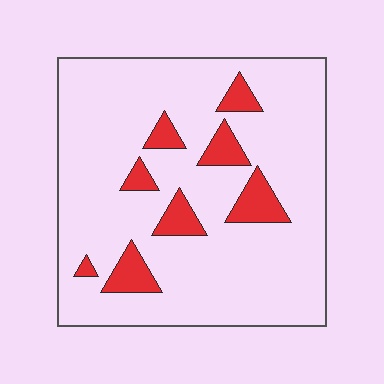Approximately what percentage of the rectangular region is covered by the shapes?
Approximately 15%.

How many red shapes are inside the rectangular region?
8.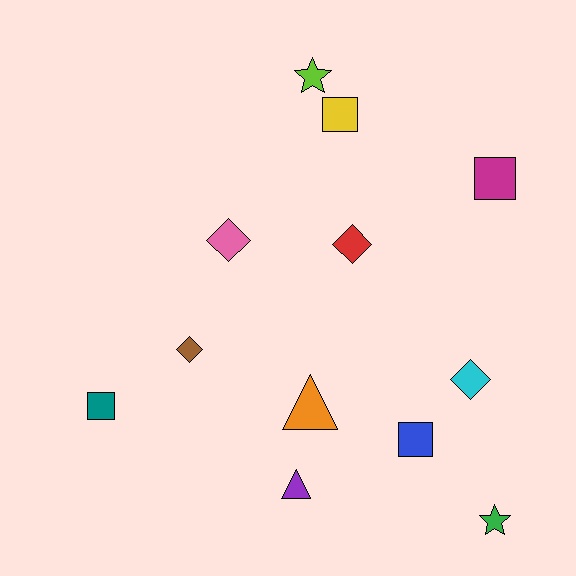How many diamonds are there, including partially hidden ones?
There are 4 diamonds.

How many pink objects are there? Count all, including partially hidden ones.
There is 1 pink object.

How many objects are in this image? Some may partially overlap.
There are 12 objects.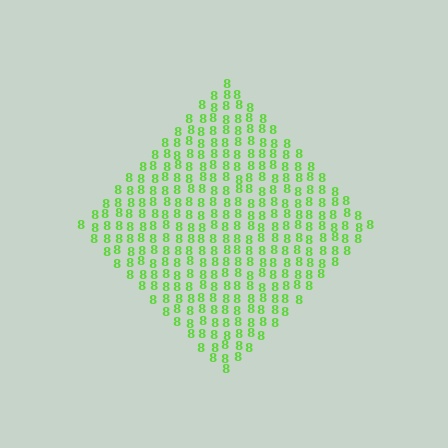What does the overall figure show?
The overall figure shows a diamond.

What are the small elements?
The small elements are digit 8's.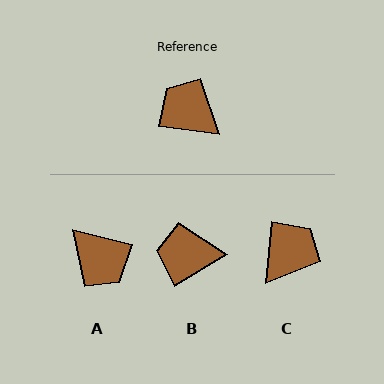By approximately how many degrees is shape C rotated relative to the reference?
Approximately 88 degrees clockwise.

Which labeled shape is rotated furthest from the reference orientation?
A, about 172 degrees away.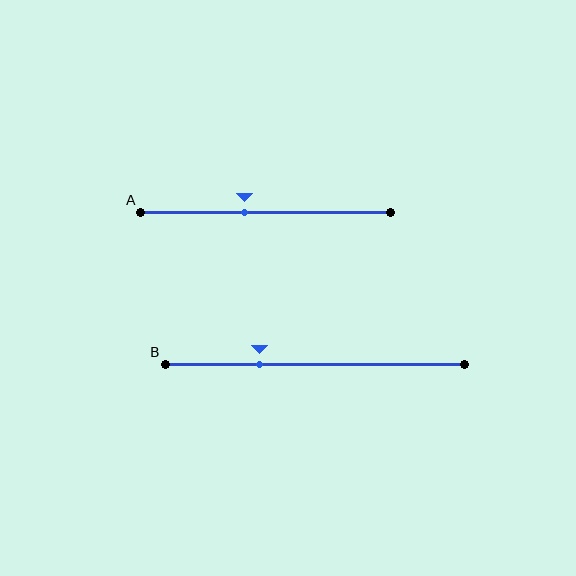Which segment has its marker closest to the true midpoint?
Segment A has its marker closest to the true midpoint.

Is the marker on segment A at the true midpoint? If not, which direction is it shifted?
No, the marker on segment A is shifted to the left by about 9% of the segment length.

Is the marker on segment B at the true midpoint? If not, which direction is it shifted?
No, the marker on segment B is shifted to the left by about 19% of the segment length.